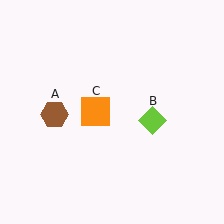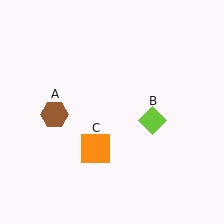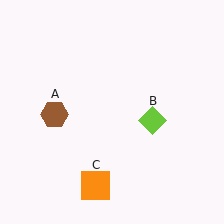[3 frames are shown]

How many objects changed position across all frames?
1 object changed position: orange square (object C).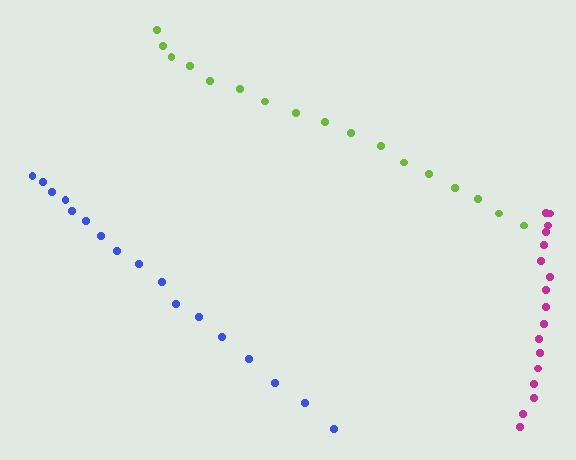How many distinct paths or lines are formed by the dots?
There are 3 distinct paths.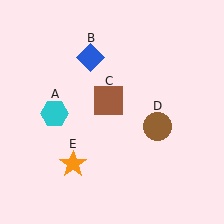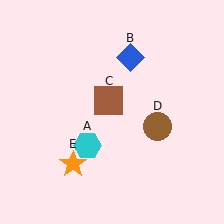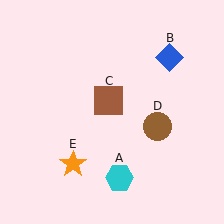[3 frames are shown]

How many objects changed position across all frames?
2 objects changed position: cyan hexagon (object A), blue diamond (object B).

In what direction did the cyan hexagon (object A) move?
The cyan hexagon (object A) moved down and to the right.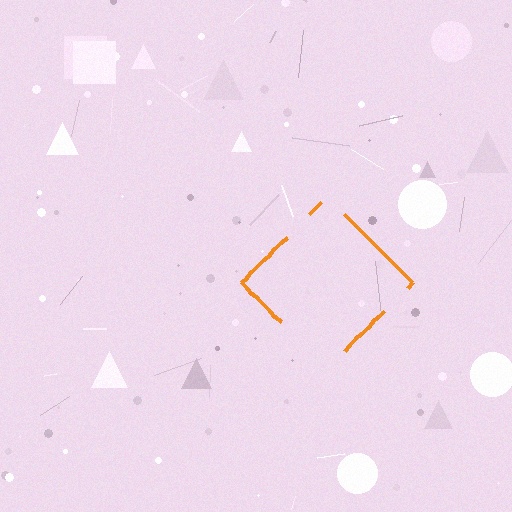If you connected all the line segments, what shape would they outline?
They would outline a diamond.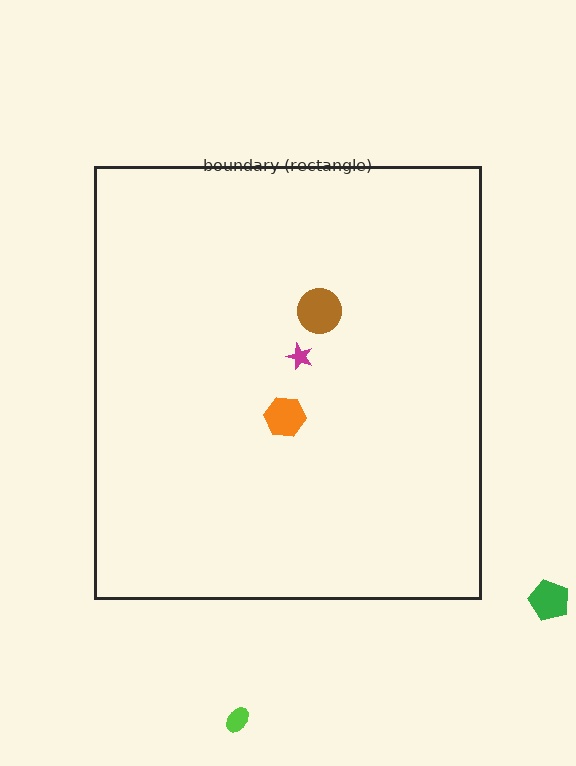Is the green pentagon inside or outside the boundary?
Outside.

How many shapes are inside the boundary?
3 inside, 2 outside.